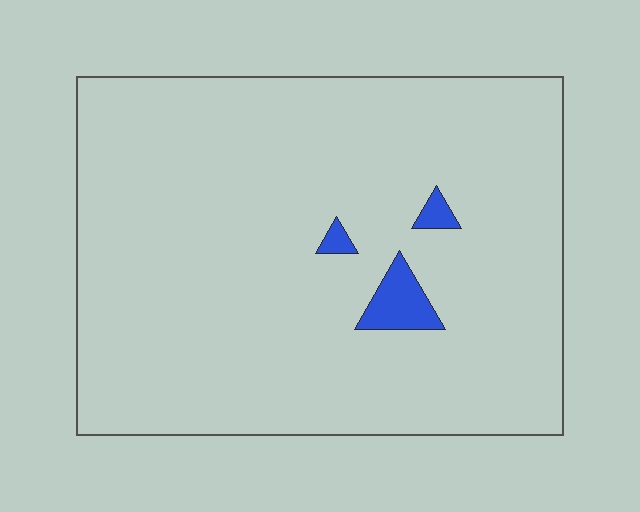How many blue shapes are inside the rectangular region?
3.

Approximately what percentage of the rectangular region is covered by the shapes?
Approximately 5%.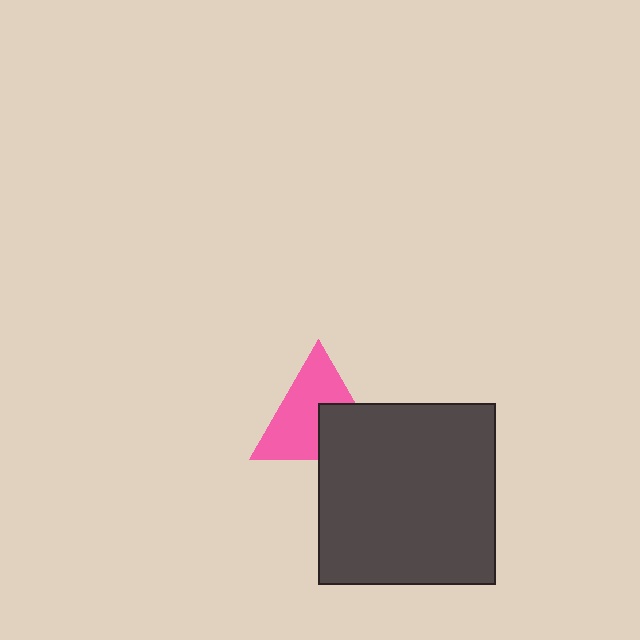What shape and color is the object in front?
The object in front is a dark gray rectangle.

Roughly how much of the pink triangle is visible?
About half of it is visible (roughly 64%).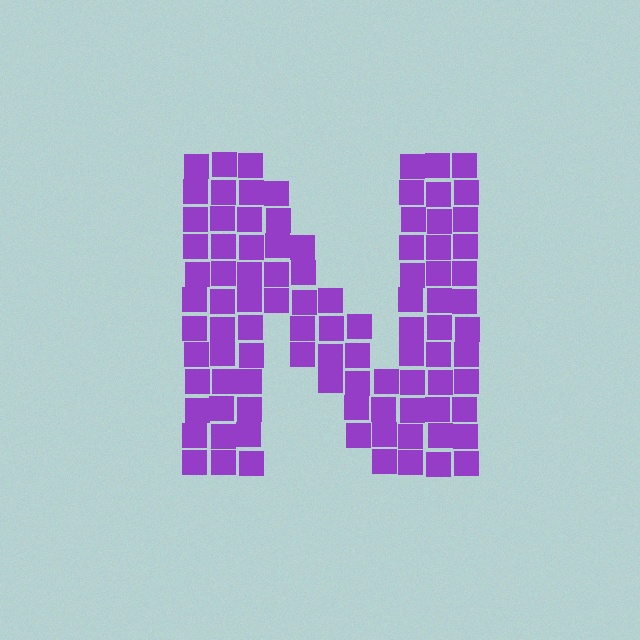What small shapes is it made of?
It is made of small squares.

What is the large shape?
The large shape is the letter N.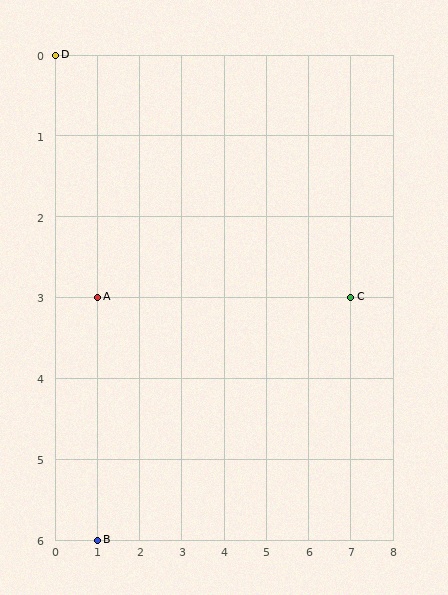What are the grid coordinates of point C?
Point C is at grid coordinates (7, 3).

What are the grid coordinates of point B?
Point B is at grid coordinates (1, 6).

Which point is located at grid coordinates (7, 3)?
Point C is at (7, 3).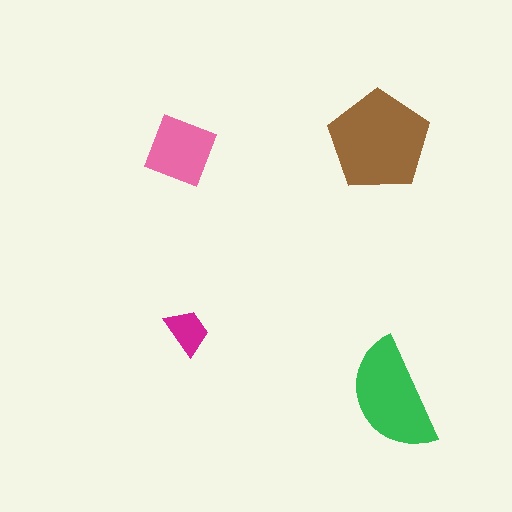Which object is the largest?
The brown pentagon.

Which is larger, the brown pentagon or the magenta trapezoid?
The brown pentagon.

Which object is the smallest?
The magenta trapezoid.